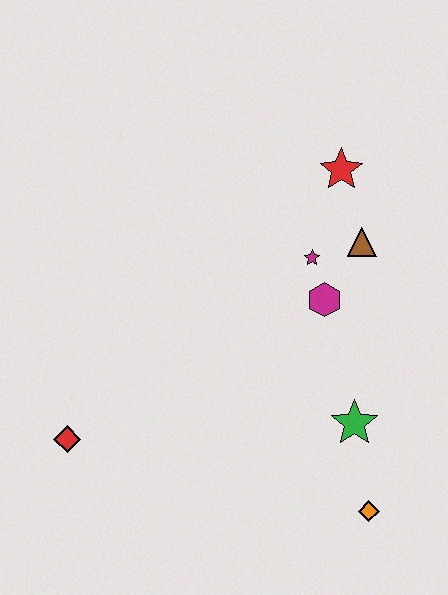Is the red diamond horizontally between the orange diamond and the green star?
No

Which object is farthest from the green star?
The red diamond is farthest from the green star.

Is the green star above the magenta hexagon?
No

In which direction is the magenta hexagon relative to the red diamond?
The magenta hexagon is to the right of the red diamond.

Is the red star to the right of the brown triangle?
No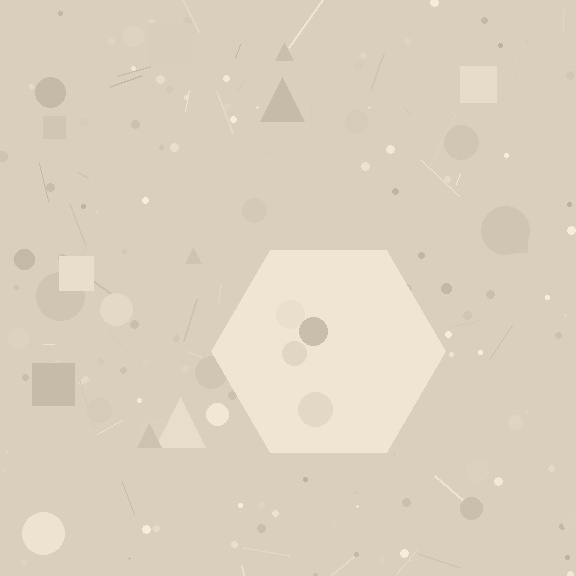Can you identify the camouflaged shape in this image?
The camouflaged shape is a hexagon.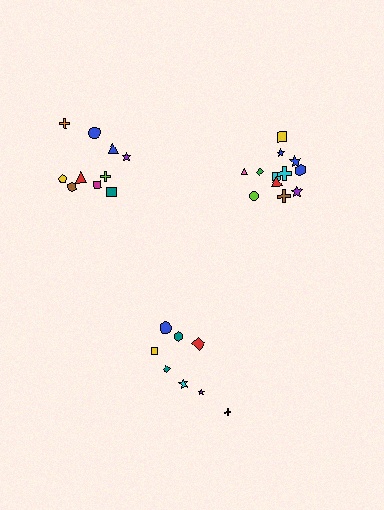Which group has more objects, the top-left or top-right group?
The top-right group.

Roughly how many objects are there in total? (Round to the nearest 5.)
Roughly 30 objects in total.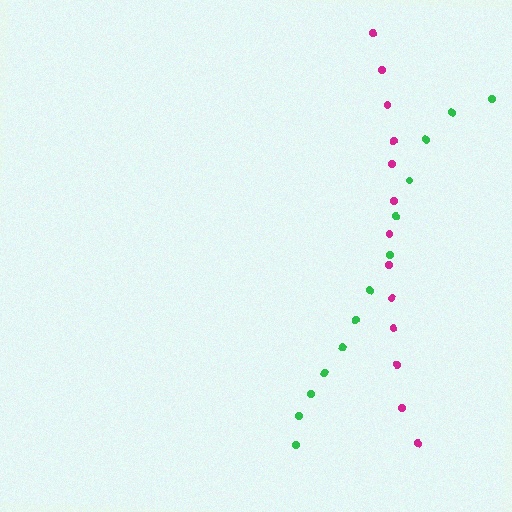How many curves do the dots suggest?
There are 2 distinct paths.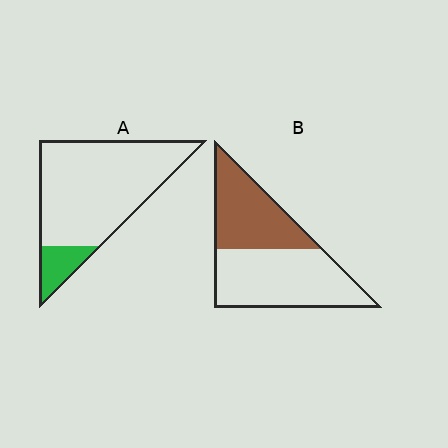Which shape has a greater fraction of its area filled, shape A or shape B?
Shape B.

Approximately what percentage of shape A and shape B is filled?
A is approximately 15% and B is approximately 40%.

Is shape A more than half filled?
No.